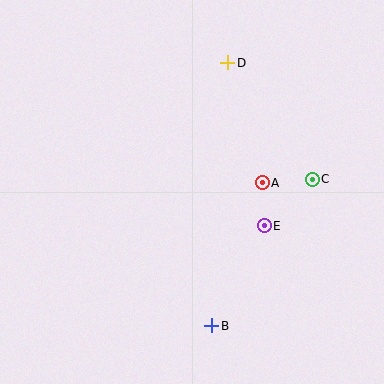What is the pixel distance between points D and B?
The distance between D and B is 264 pixels.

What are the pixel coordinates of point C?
Point C is at (312, 179).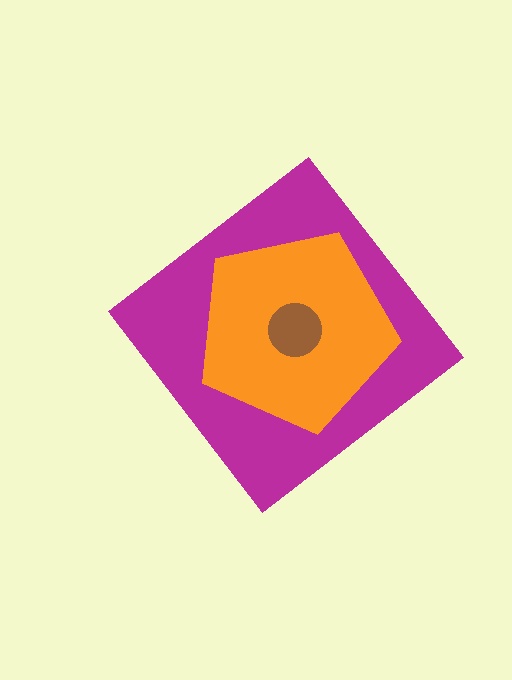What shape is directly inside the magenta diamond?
The orange pentagon.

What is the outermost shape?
The magenta diamond.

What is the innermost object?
The brown circle.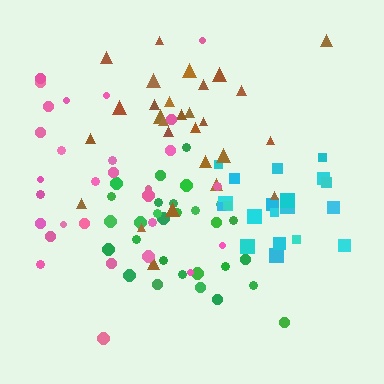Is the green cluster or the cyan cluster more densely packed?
Cyan.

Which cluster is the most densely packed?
Cyan.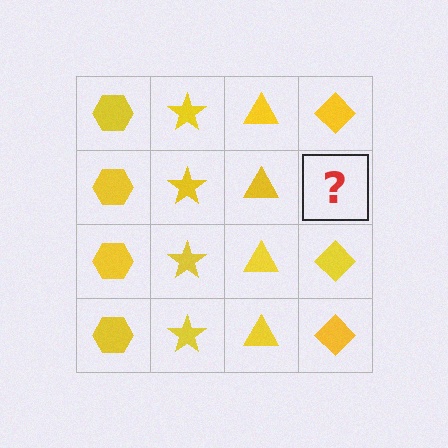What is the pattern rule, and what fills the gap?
The rule is that each column has a consistent shape. The gap should be filled with a yellow diamond.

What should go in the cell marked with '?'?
The missing cell should contain a yellow diamond.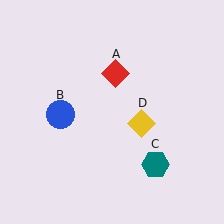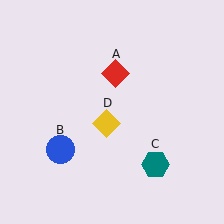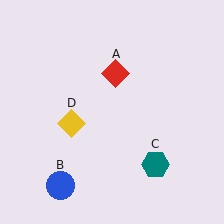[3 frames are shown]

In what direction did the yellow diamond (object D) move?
The yellow diamond (object D) moved left.